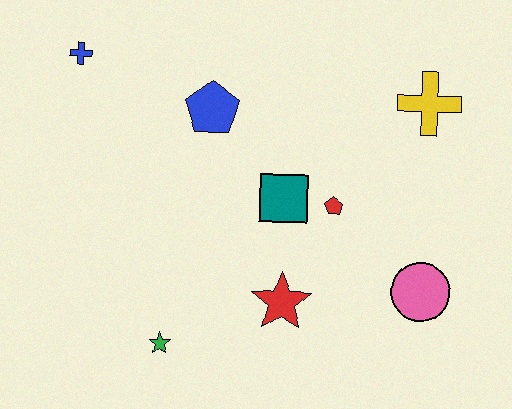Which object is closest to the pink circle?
The red pentagon is closest to the pink circle.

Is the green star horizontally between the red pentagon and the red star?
No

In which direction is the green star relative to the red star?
The green star is to the left of the red star.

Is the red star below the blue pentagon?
Yes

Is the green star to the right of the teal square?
No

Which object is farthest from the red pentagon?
The blue cross is farthest from the red pentagon.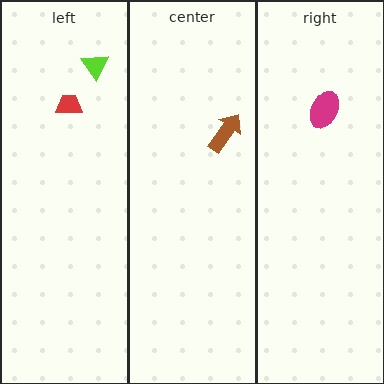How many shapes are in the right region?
1.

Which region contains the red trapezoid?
The left region.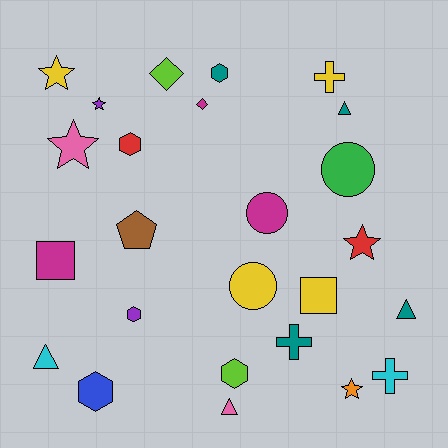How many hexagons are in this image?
There are 5 hexagons.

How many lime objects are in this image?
There are 2 lime objects.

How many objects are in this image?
There are 25 objects.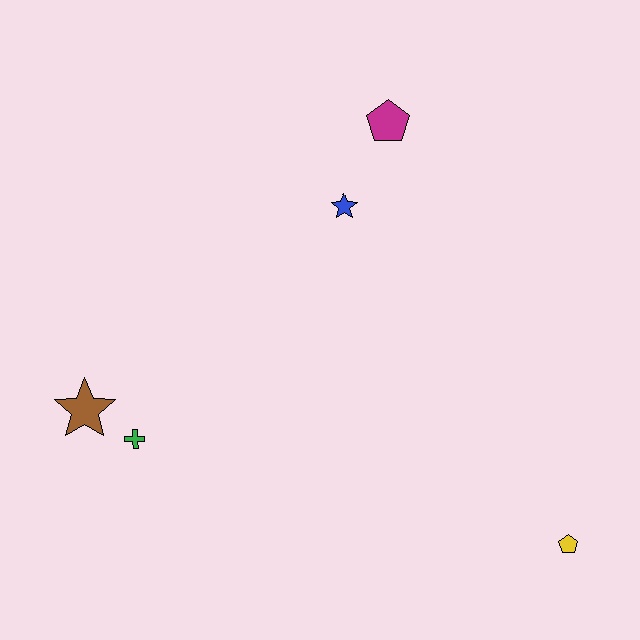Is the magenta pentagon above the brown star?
Yes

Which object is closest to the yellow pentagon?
The blue star is closest to the yellow pentagon.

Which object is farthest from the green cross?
The yellow pentagon is farthest from the green cross.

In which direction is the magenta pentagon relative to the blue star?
The magenta pentagon is above the blue star.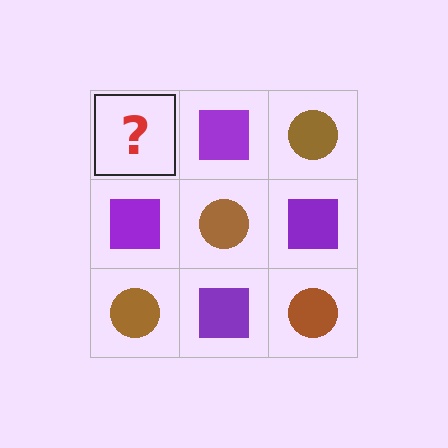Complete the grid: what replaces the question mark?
The question mark should be replaced with a brown circle.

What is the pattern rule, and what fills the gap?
The rule is that it alternates brown circle and purple square in a checkerboard pattern. The gap should be filled with a brown circle.